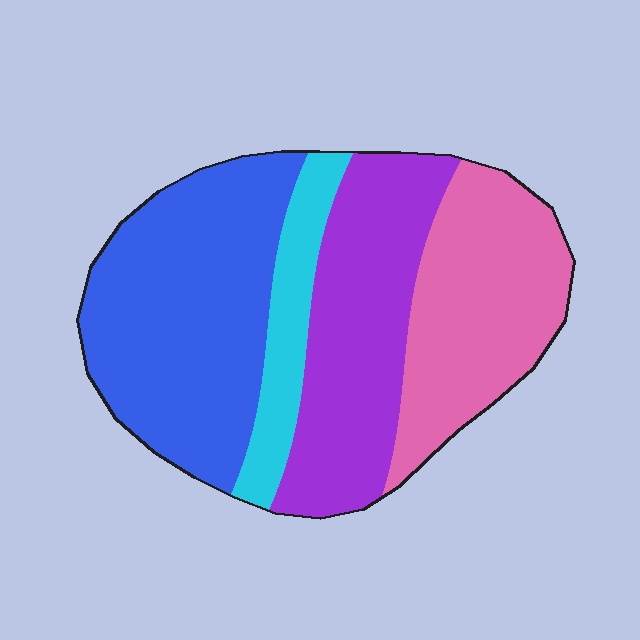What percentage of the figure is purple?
Purple takes up about one quarter (1/4) of the figure.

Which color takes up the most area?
Blue, at roughly 35%.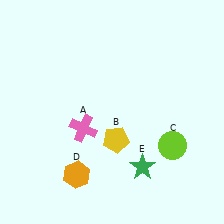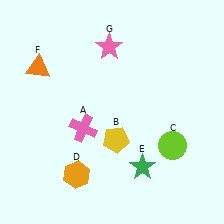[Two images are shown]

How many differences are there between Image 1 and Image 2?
There are 2 differences between the two images.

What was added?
An orange triangle (F), a pink star (G) were added in Image 2.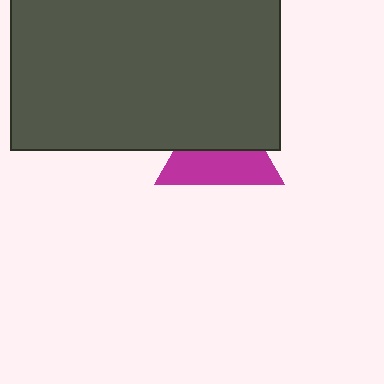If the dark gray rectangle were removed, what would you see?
You would see the complete magenta triangle.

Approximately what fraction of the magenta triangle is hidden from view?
Roughly 50% of the magenta triangle is hidden behind the dark gray rectangle.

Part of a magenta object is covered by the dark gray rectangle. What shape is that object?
It is a triangle.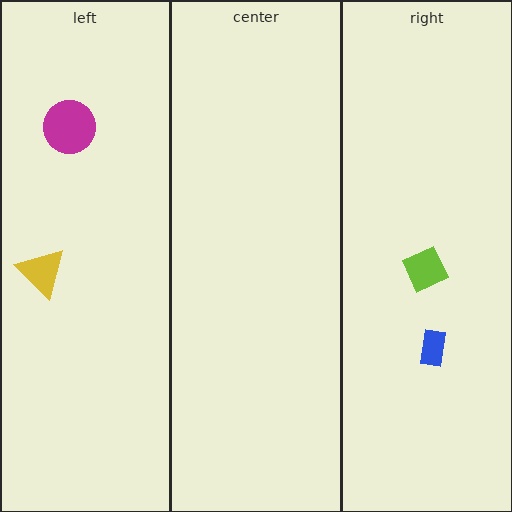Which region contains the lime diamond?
The right region.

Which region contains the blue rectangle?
The right region.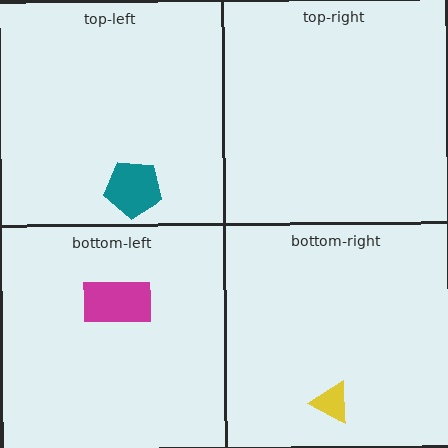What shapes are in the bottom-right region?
The yellow triangle.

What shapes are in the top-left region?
The teal pentagon.